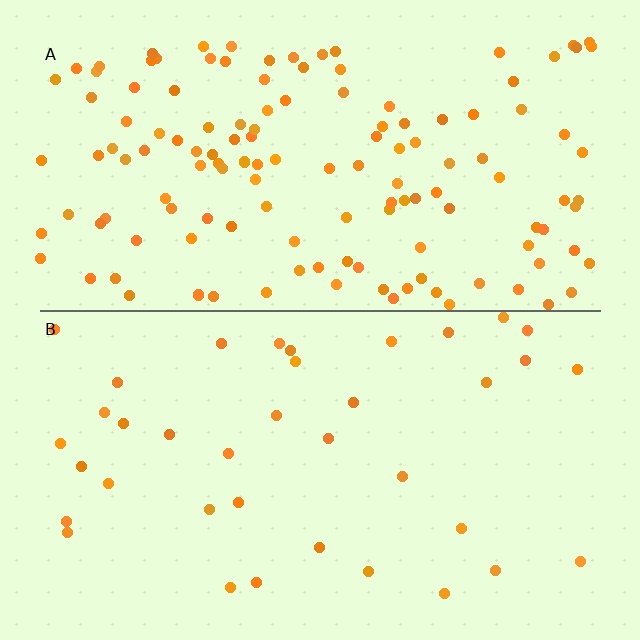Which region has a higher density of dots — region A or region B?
A (the top).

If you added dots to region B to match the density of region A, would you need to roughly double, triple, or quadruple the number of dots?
Approximately quadruple.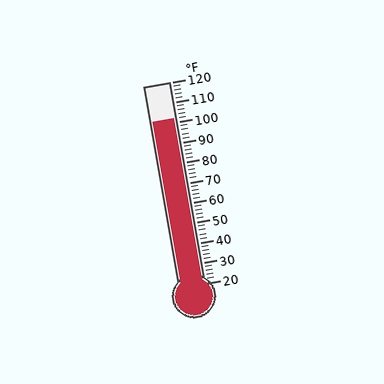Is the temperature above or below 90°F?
The temperature is above 90°F.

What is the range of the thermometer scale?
The thermometer scale ranges from 20°F to 120°F.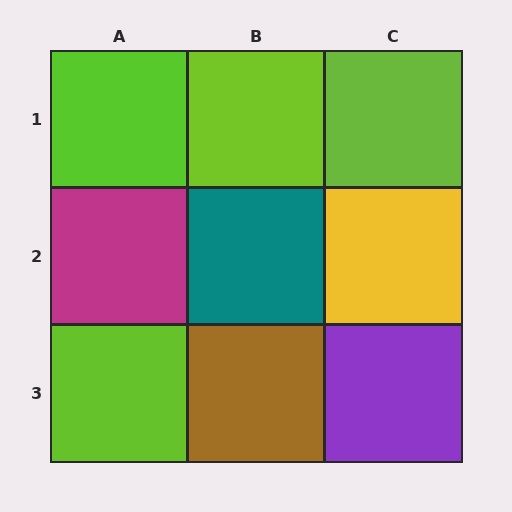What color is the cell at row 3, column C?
Purple.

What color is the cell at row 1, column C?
Lime.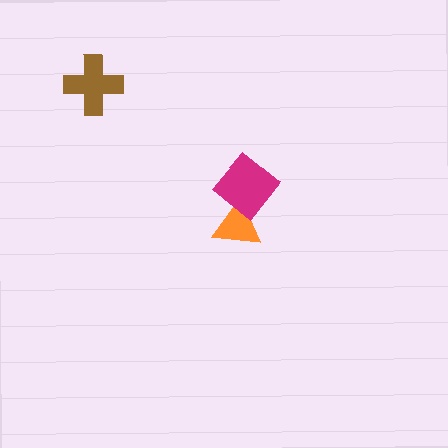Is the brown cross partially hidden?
No, no other shape covers it.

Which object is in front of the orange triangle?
The magenta diamond is in front of the orange triangle.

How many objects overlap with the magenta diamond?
1 object overlaps with the magenta diamond.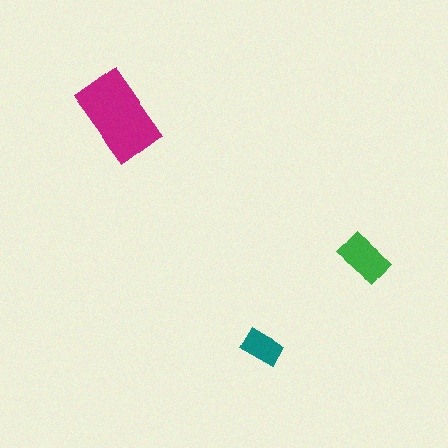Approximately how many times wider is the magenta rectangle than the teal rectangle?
About 2 times wider.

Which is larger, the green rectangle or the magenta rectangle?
The magenta one.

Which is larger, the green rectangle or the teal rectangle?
The green one.